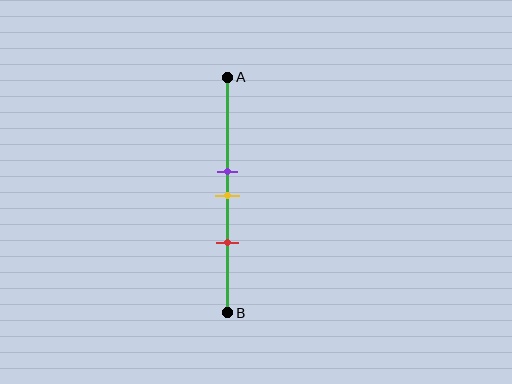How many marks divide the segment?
There are 3 marks dividing the segment.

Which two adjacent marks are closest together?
The purple and yellow marks are the closest adjacent pair.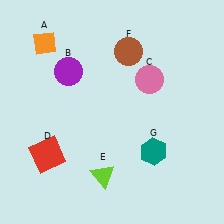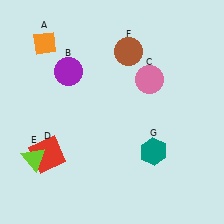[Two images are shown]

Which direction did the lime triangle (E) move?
The lime triangle (E) moved left.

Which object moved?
The lime triangle (E) moved left.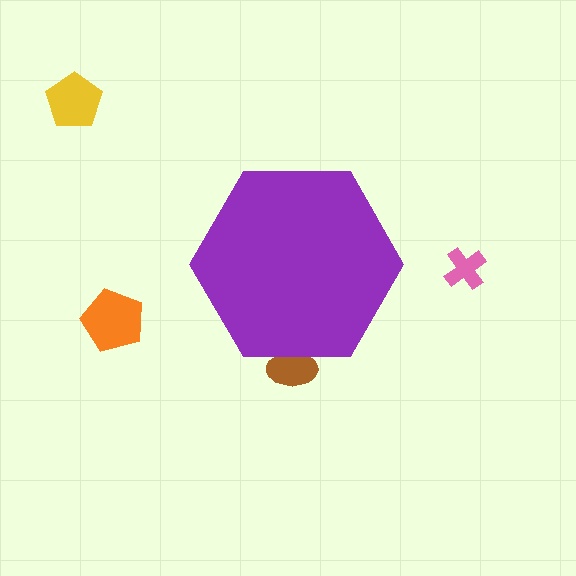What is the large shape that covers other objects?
A purple hexagon.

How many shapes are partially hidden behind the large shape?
1 shape is partially hidden.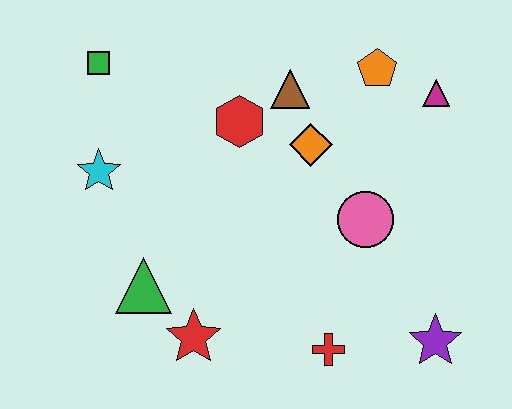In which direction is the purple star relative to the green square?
The purple star is to the right of the green square.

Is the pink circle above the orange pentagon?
No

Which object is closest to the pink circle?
The orange diamond is closest to the pink circle.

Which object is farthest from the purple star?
The green square is farthest from the purple star.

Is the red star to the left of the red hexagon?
Yes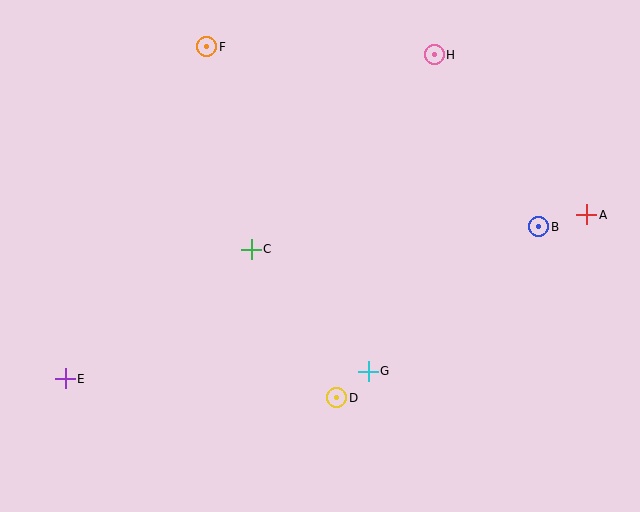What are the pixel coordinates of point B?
Point B is at (539, 227).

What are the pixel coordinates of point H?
Point H is at (434, 55).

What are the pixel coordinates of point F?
Point F is at (207, 47).